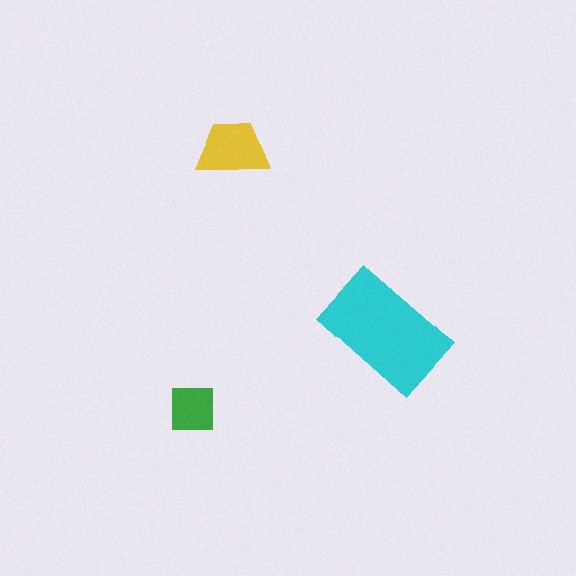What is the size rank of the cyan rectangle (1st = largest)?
1st.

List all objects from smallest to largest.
The green square, the yellow trapezoid, the cyan rectangle.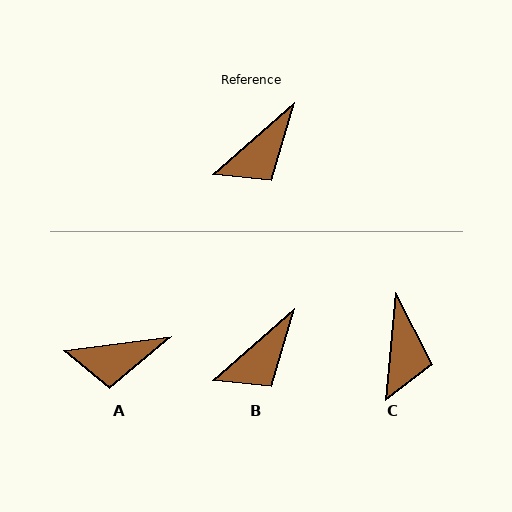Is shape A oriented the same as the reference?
No, it is off by about 34 degrees.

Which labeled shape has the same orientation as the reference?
B.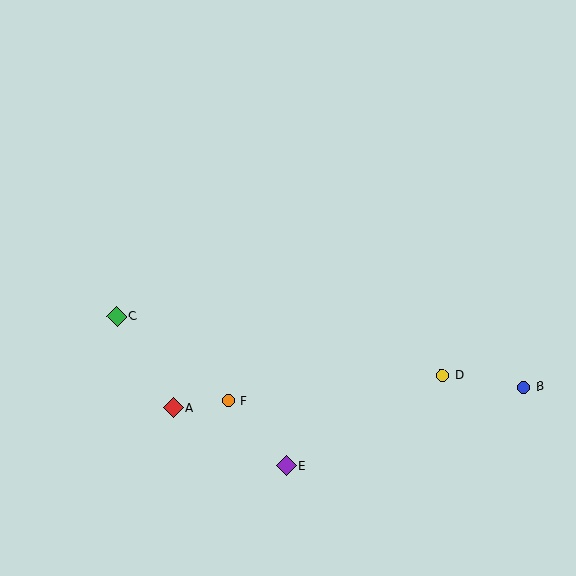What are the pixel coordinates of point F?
Point F is at (228, 401).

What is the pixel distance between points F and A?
The distance between F and A is 56 pixels.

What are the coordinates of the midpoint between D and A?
The midpoint between D and A is at (308, 392).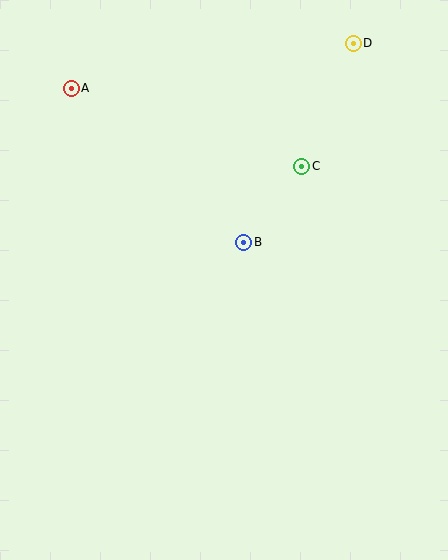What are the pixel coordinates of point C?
Point C is at (302, 166).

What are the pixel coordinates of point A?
Point A is at (71, 88).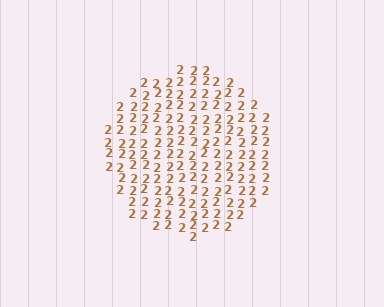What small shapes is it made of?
It is made of small digit 2's.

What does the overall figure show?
The overall figure shows a circle.